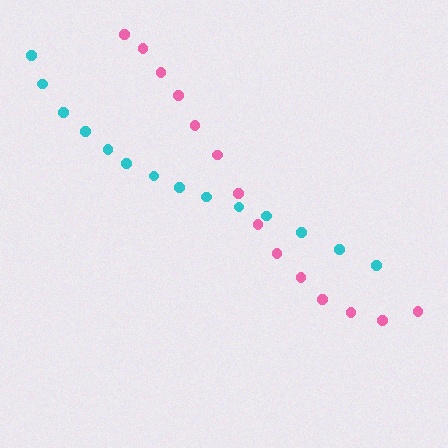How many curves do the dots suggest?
There are 2 distinct paths.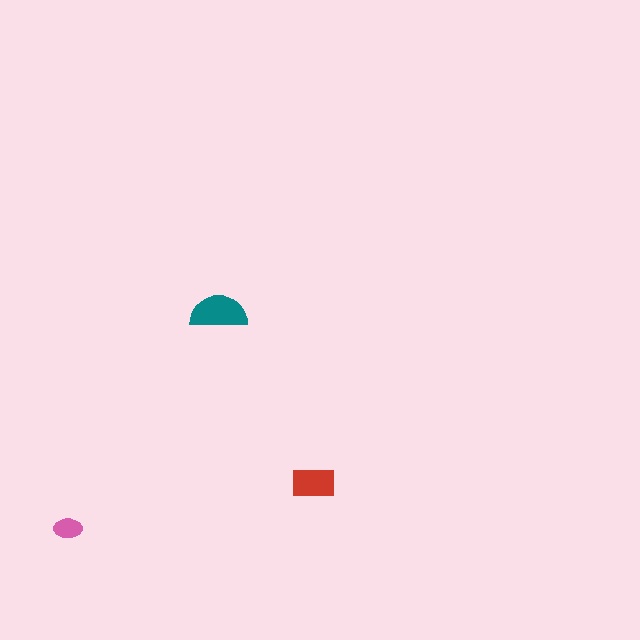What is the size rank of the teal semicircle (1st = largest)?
1st.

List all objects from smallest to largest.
The pink ellipse, the red rectangle, the teal semicircle.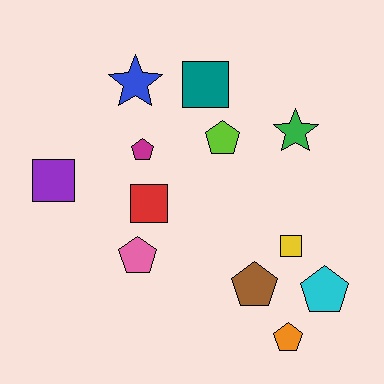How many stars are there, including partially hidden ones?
There are 2 stars.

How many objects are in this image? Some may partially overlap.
There are 12 objects.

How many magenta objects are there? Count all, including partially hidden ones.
There is 1 magenta object.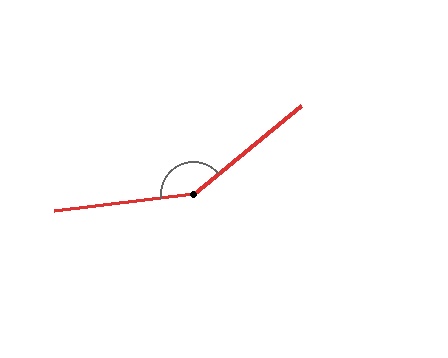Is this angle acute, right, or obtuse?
It is obtuse.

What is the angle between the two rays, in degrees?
Approximately 148 degrees.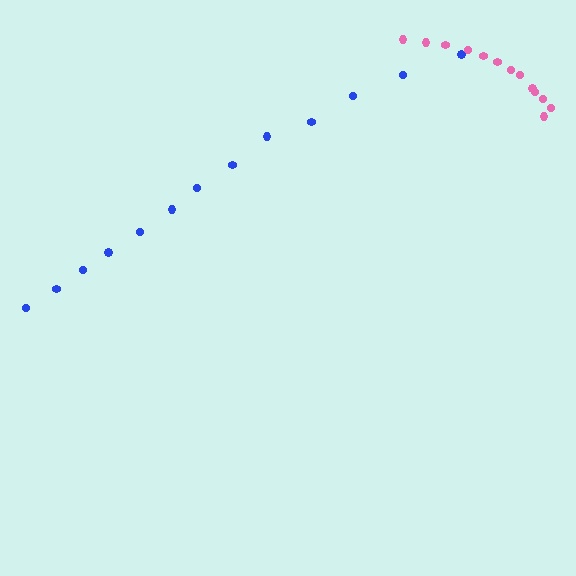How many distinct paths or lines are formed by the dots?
There are 2 distinct paths.